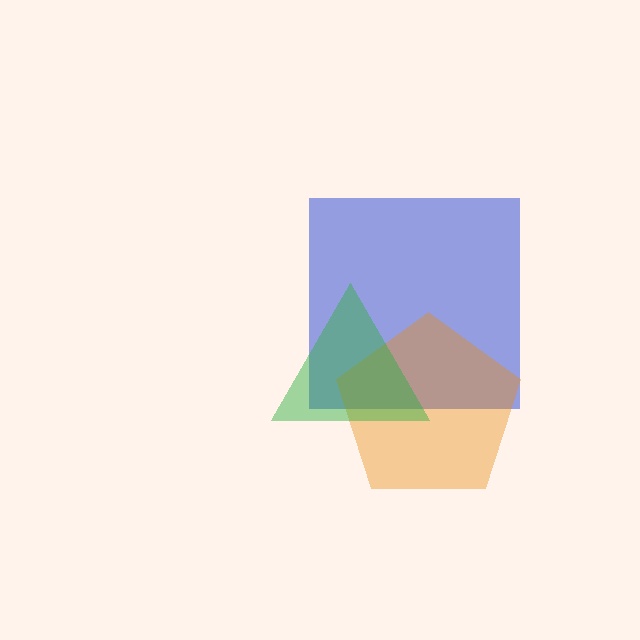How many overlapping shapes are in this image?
There are 3 overlapping shapes in the image.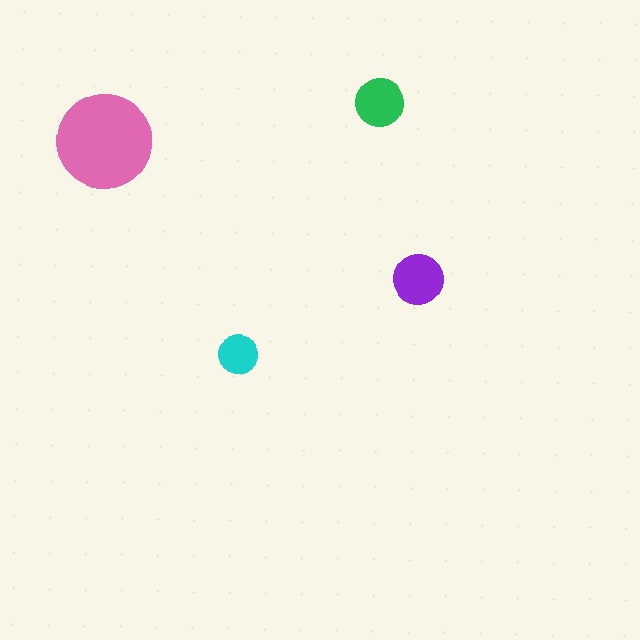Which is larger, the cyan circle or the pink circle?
The pink one.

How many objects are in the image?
There are 4 objects in the image.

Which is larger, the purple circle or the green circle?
The purple one.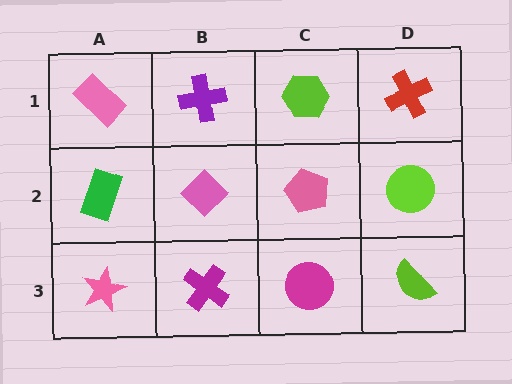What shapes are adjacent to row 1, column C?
A pink pentagon (row 2, column C), a purple cross (row 1, column B), a red cross (row 1, column D).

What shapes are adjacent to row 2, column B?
A purple cross (row 1, column B), a magenta cross (row 3, column B), a green rectangle (row 2, column A), a pink pentagon (row 2, column C).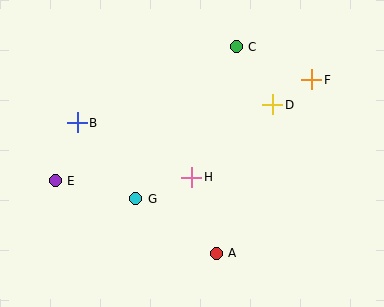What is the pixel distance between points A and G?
The distance between A and G is 97 pixels.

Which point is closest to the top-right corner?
Point F is closest to the top-right corner.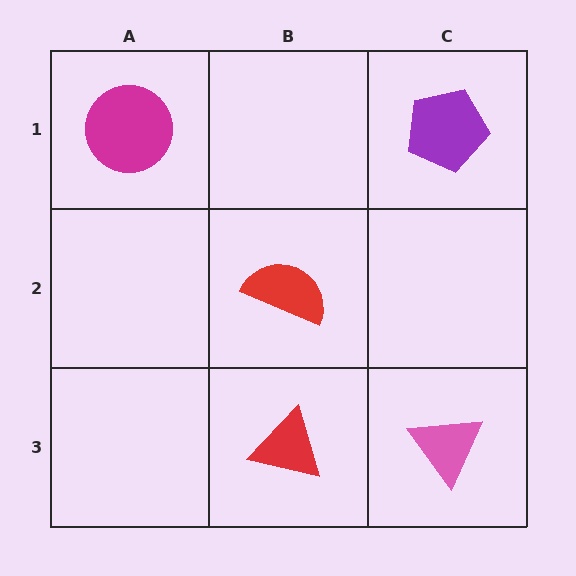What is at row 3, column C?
A pink triangle.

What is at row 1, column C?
A purple pentagon.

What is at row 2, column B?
A red semicircle.